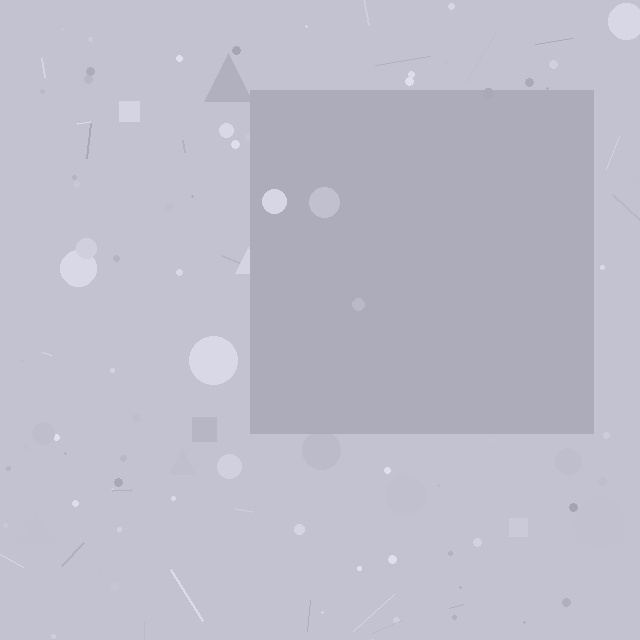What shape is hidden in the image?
A square is hidden in the image.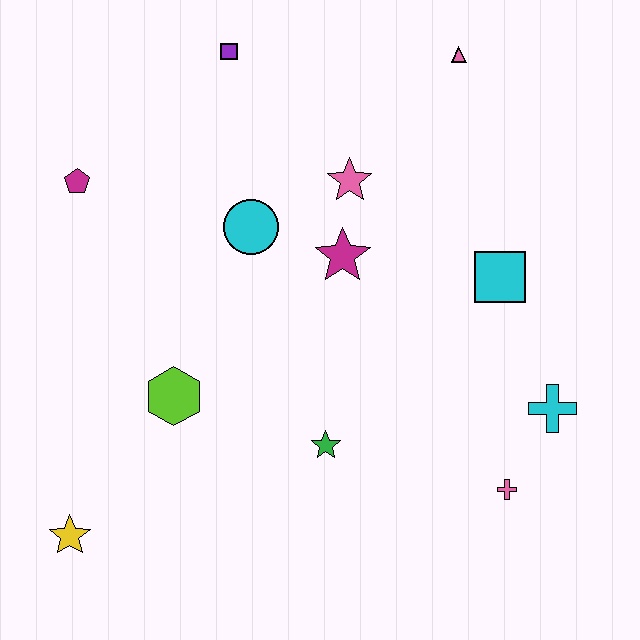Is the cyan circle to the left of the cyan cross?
Yes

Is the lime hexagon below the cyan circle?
Yes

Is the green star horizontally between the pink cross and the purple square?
Yes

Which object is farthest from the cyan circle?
The pink cross is farthest from the cyan circle.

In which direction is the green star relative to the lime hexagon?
The green star is to the right of the lime hexagon.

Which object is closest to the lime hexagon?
The green star is closest to the lime hexagon.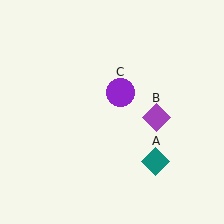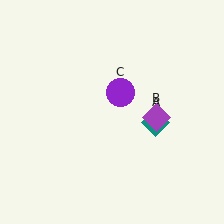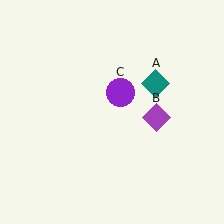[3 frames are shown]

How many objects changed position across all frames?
1 object changed position: teal diamond (object A).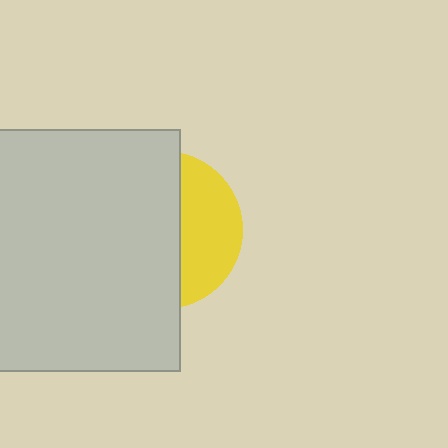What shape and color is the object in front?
The object in front is a light gray square.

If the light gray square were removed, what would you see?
You would see the complete yellow circle.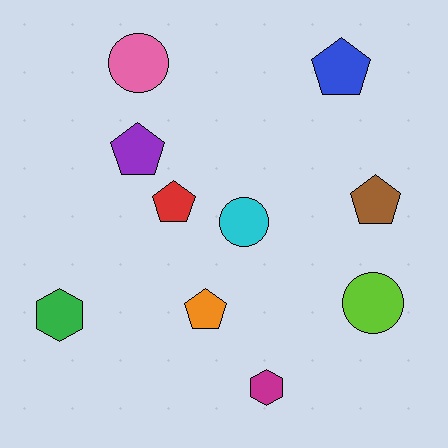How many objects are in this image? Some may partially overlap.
There are 10 objects.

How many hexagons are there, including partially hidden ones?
There are 2 hexagons.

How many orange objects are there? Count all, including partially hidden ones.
There is 1 orange object.